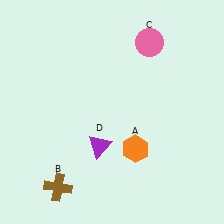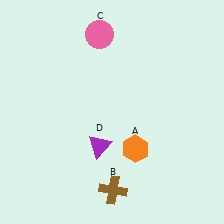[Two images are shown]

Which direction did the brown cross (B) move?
The brown cross (B) moved right.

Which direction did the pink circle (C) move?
The pink circle (C) moved left.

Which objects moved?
The objects that moved are: the brown cross (B), the pink circle (C).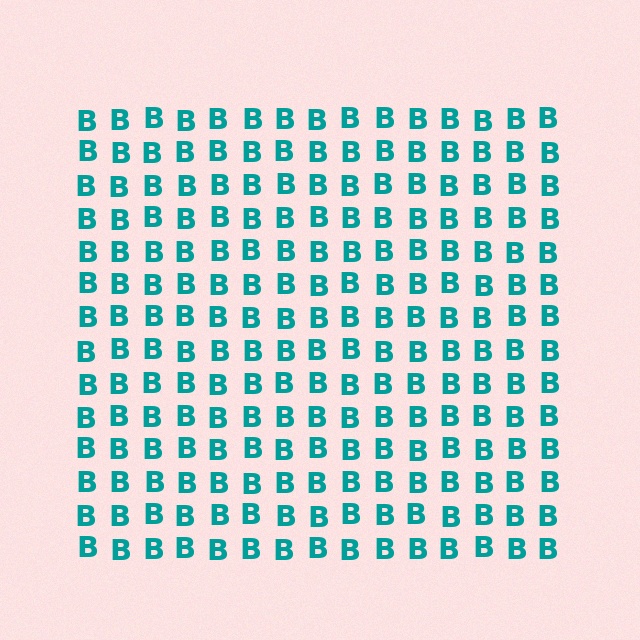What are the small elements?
The small elements are letter B's.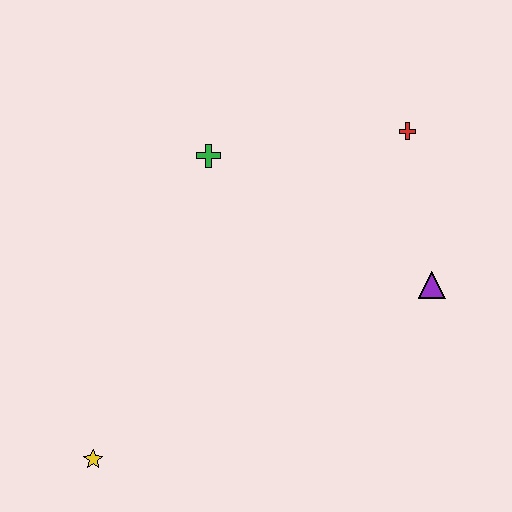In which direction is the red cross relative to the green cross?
The red cross is to the right of the green cross.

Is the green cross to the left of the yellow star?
No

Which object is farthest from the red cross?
The yellow star is farthest from the red cross.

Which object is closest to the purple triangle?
The red cross is closest to the purple triangle.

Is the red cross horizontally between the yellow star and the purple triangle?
Yes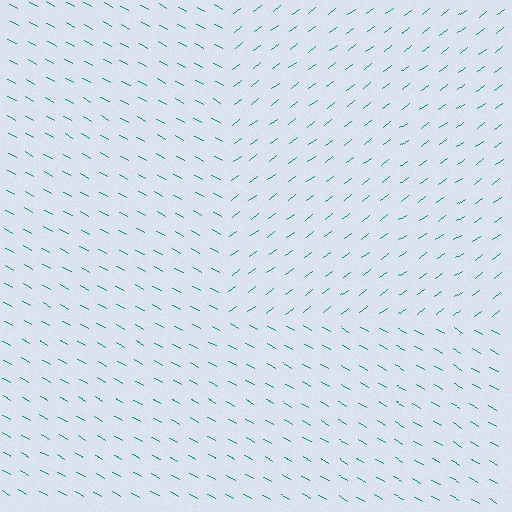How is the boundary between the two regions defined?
The boundary is defined purely by a change in line orientation (approximately 65 degrees difference). All lines are the same color and thickness.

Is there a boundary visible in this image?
Yes, there is a texture boundary formed by a change in line orientation.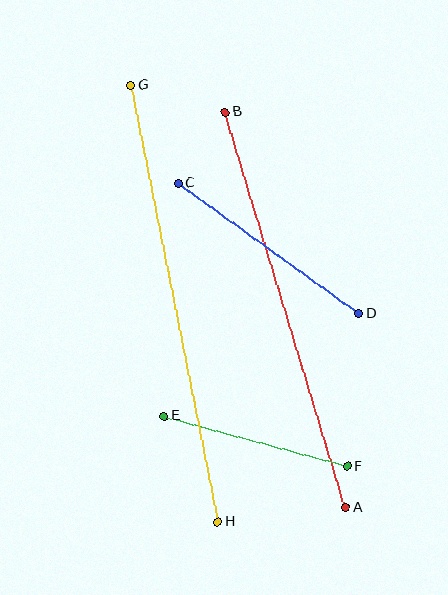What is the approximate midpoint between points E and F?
The midpoint is at approximately (255, 441) pixels.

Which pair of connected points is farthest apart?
Points G and H are farthest apart.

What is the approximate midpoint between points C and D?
The midpoint is at approximately (268, 248) pixels.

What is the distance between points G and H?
The distance is approximately 445 pixels.